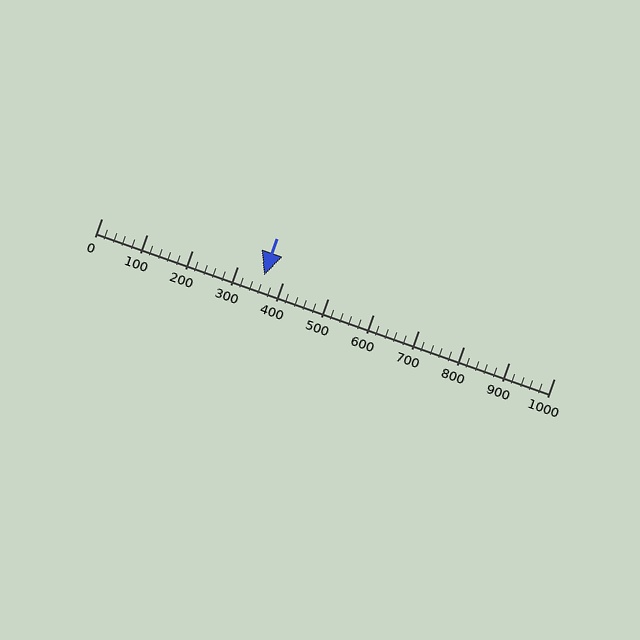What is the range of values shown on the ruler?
The ruler shows values from 0 to 1000.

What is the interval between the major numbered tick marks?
The major tick marks are spaced 100 units apart.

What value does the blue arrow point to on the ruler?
The blue arrow points to approximately 360.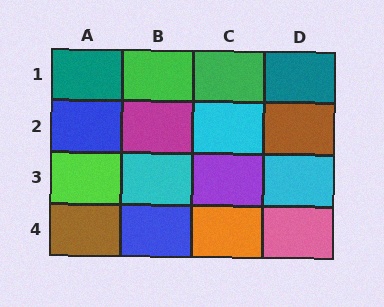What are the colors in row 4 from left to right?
Brown, blue, orange, pink.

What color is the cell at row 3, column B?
Cyan.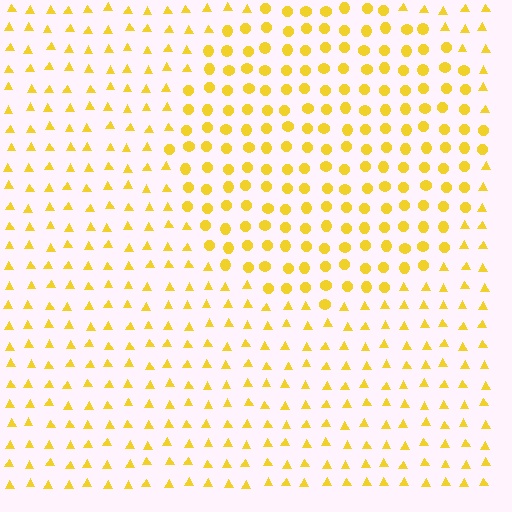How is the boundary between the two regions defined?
The boundary is defined by a change in element shape: circles inside vs. triangles outside. All elements share the same color and spacing.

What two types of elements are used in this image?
The image uses circles inside the circle region and triangles outside it.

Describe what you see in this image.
The image is filled with small yellow elements arranged in a uniform grid. A circle-shaped region contains circles, while the surrounding area contains triangles. The boundary is defined purely by the change in element shape.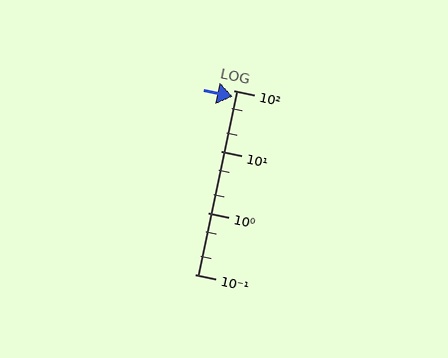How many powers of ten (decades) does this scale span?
The scale spans 3 decades, from 0.1 to 100.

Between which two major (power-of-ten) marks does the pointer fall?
The pointer is between 10 and 100.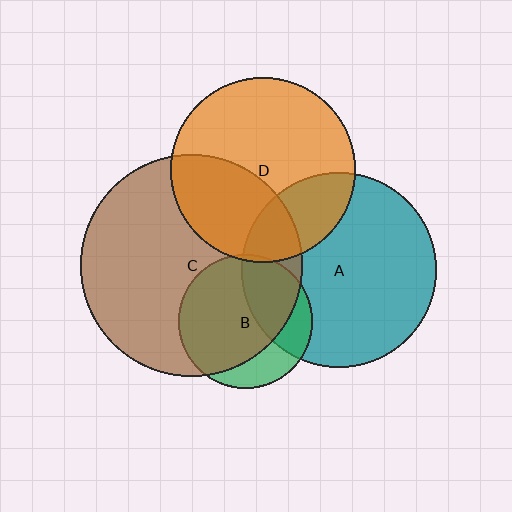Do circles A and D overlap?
Yes.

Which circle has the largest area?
Circle C (brown).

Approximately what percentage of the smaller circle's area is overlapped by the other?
Approximately 25%.